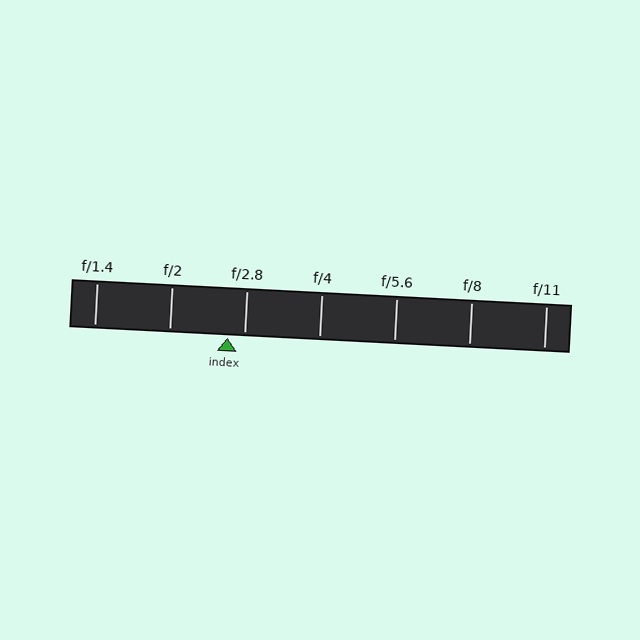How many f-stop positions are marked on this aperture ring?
There are 7 f-stop positions marked.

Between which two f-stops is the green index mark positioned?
The index mark is between f/2 and f/2.8.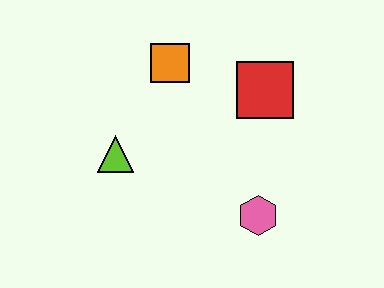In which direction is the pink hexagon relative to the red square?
The pink hexagon is below the red square.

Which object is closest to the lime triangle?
The orange square is closest to the lime triangle.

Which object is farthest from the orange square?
The pink hexagon is farthest from the orange square.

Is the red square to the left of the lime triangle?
No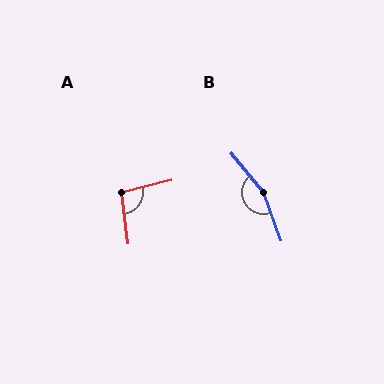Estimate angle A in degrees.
Approximately 96 degrees.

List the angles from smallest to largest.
A (96°), B (160°).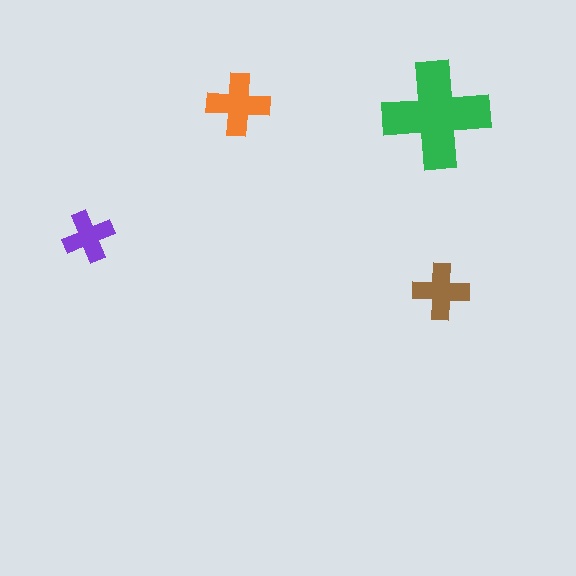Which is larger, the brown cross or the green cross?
The green one.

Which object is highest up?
The orange cross is topmost.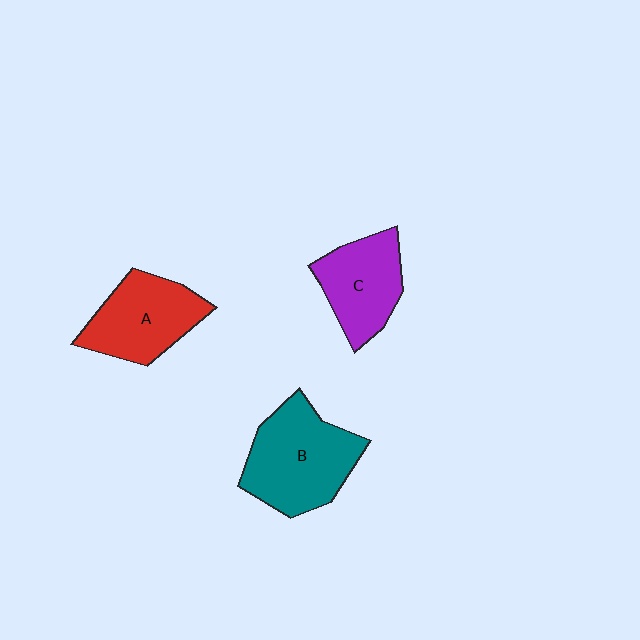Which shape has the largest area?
Shape B (teal).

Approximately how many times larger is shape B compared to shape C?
Approximately 1.4 times.